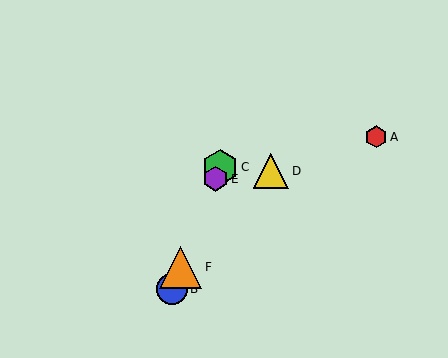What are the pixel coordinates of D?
Object D is at (271, 171).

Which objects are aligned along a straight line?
Objects B, C, E, F are aligned along a straight line.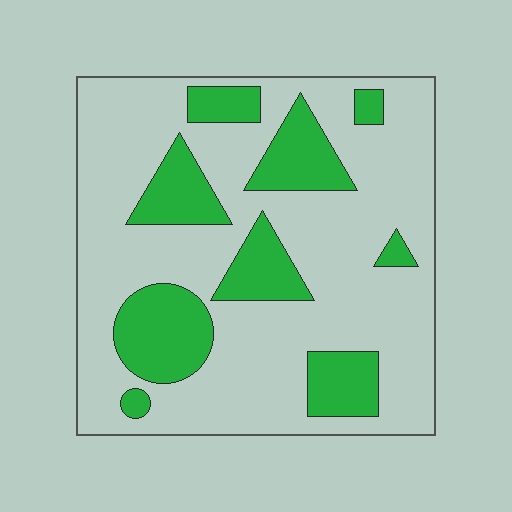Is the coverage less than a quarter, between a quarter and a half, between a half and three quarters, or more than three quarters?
Between a quarter and a half.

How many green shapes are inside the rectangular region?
9.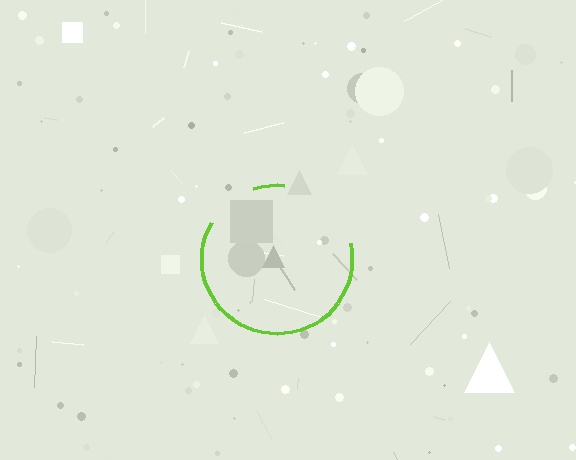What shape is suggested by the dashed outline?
The dashed outline suggests a circle.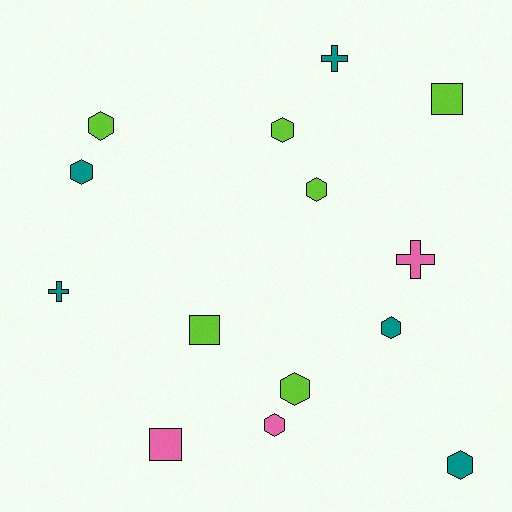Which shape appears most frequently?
Hexagon, with 8 objects.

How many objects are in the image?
There are 14 objects.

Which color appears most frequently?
Lime, with 6 objects.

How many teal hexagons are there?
There are 3 teal hexagons.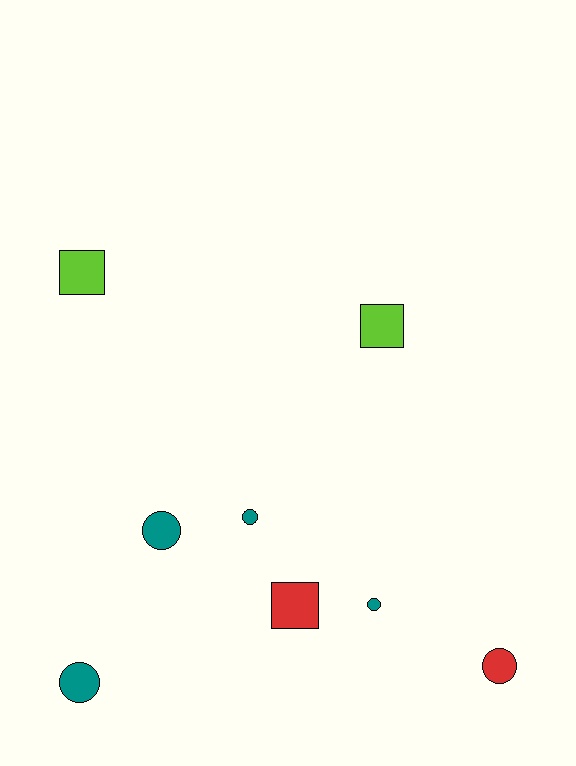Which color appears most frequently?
Teal, with 4 objects.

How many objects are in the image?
There are 8 objects.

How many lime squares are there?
There are 2 lime squares.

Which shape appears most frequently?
Circle, with 5 objects.